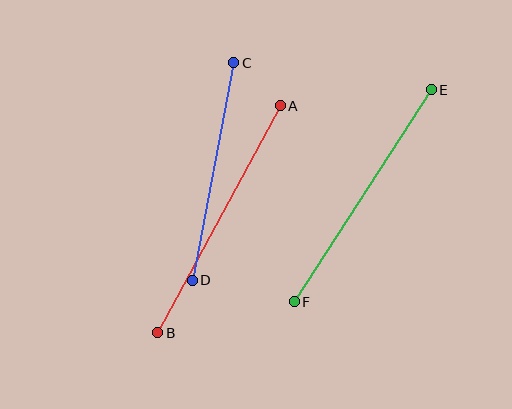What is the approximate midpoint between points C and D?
The midpoint is at approximately (213, 172) pixels.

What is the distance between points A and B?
The distance is approximately 258 pixels.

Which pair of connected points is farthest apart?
Points A and B are farthest apart.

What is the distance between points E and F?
The distance is approximately 252 pixels.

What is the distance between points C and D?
The distance is approximately 222 pixels.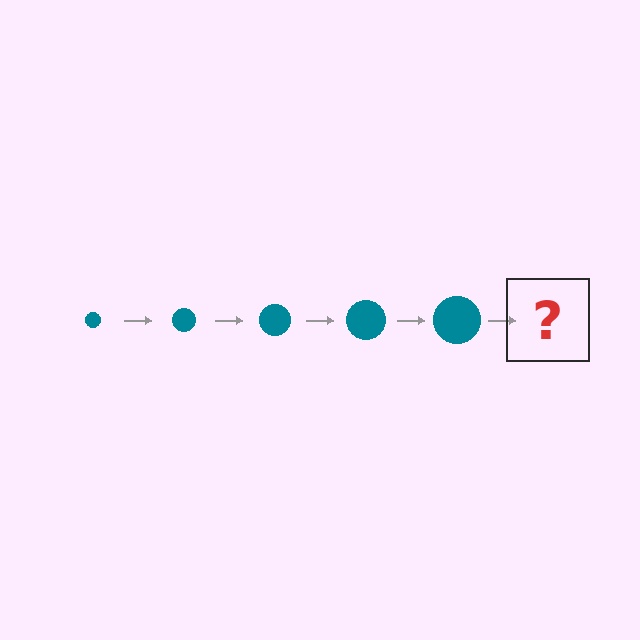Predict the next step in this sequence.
The next step is a teal circle, larger than the previous one.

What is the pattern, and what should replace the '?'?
The pattern is that the circle gets progressively larger each step. The '?' should be a teal circle, larger than the previous one.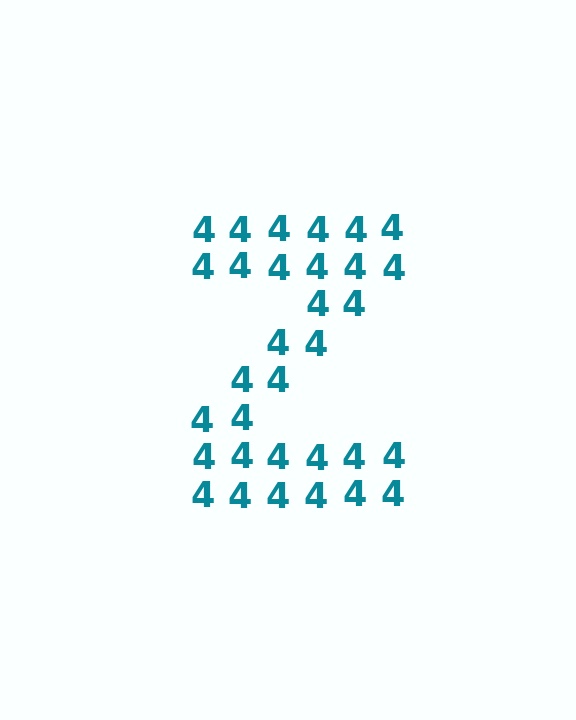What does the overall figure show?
The overall figure shows the letter Z.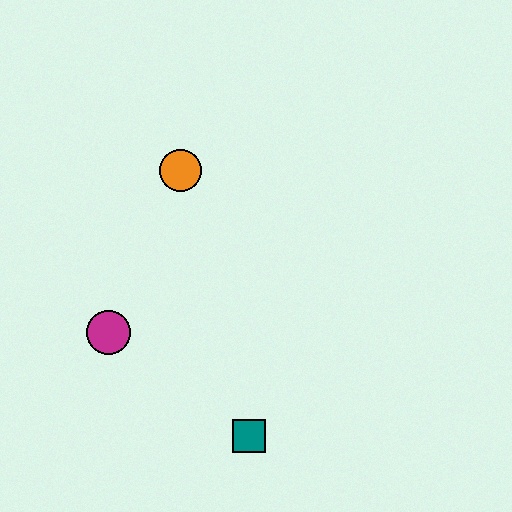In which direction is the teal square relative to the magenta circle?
The teal square is to the right of the magenta circle.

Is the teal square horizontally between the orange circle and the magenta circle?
No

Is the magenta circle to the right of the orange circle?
No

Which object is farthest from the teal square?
The orange circle is farthest from the teal square.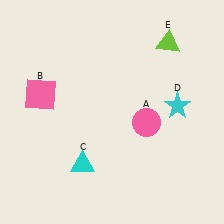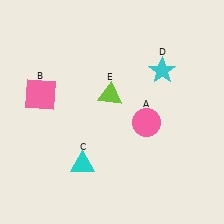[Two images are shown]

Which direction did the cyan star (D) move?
The cyan star (D) moved up.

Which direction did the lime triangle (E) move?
The lime triangle (E) moved left.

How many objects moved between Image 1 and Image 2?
2 objects moved between the two images.